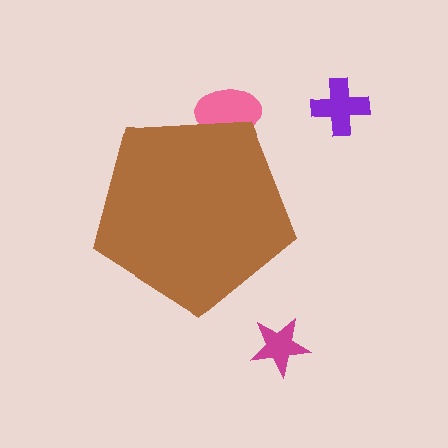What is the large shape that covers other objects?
A brown pentagon.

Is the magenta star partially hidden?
No, the magenta star is fully visible.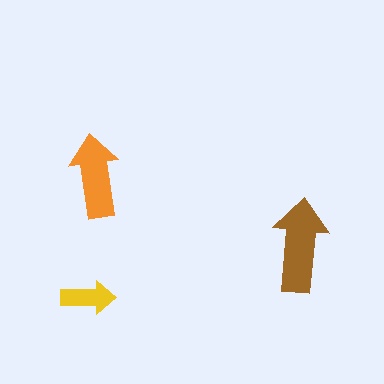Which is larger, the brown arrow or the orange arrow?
The brown one.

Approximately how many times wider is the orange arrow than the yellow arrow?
About 1.5 times wider.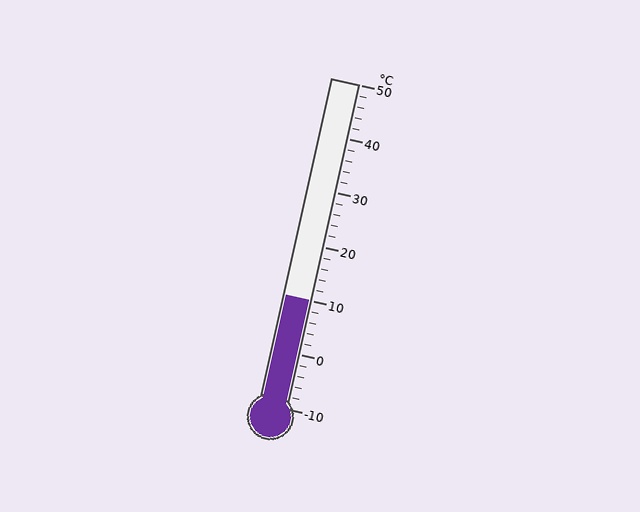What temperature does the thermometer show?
The thermometer shows approximately 10°C.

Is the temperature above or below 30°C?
The temperature is below 30°C.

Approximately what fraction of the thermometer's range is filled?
The thermometer is filled to approximately 35% of its range.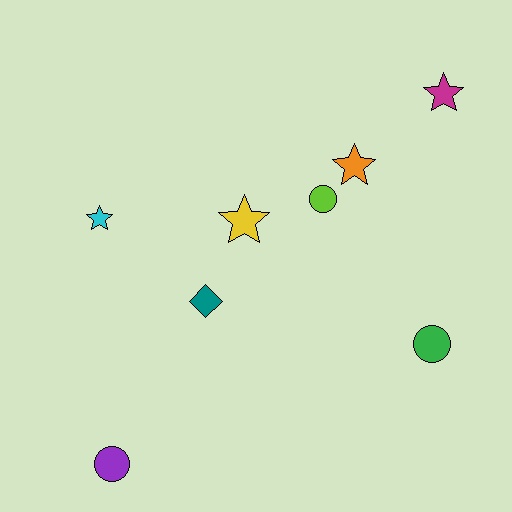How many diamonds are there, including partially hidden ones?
There is 1 diamond.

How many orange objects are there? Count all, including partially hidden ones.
There is 1 orange object.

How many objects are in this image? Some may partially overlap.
There are 8 objects.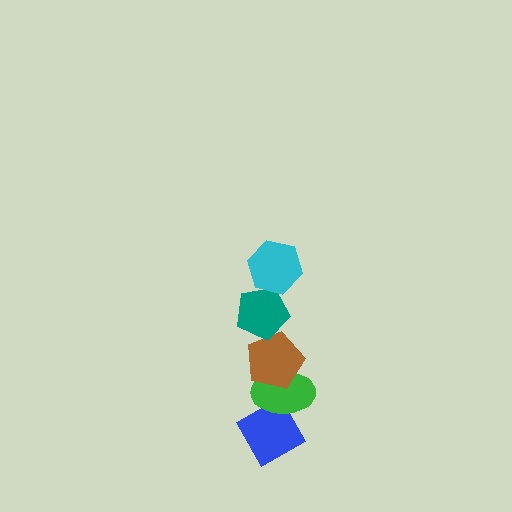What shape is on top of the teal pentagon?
The cyan hexagon is on top of the teal pentagon.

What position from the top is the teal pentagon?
The teal pentagon is 2nd from the top.